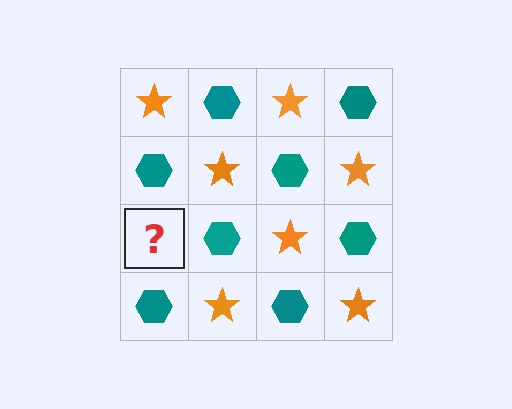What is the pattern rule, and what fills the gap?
The rule is that it alternates orange star and teal hexagon in a checkerboard pattern. The gap should be filled with an orange star.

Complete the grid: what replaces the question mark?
The question mark should be replaced with an orange star.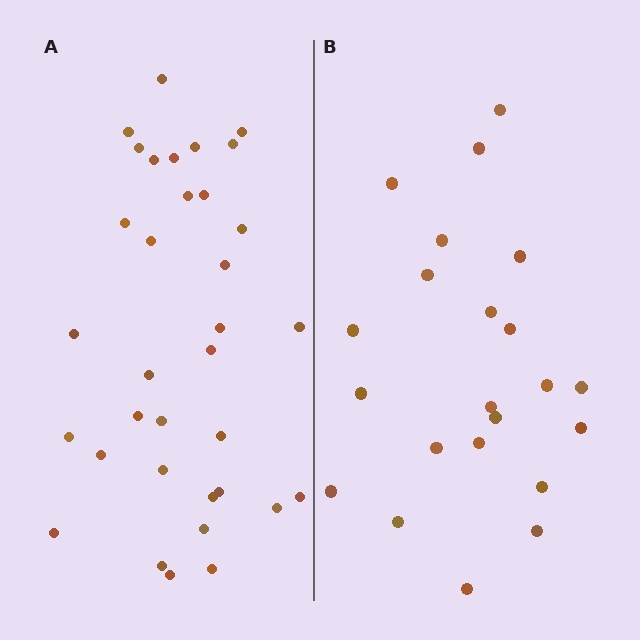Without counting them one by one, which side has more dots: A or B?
Region A (the left region) has more dots.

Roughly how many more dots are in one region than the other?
Region A has roughly 12 or so more dots than region B.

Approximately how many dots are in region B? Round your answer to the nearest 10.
About 20 dots. (The exact count is 22, which rounds to 20.)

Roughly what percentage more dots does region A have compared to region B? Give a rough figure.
About 55% more.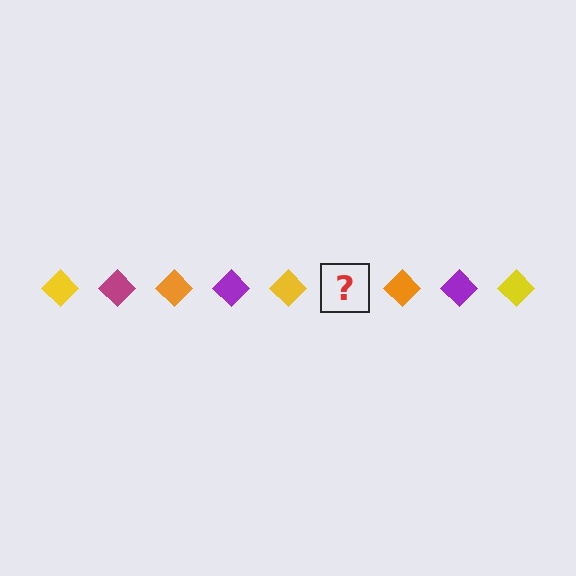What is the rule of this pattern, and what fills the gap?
The rule is that the pattern cycles through yellow, magenta, orange, purple diamonds. The gap should be filled with a magenta diamond.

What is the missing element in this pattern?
The missing element is a magenta diamond.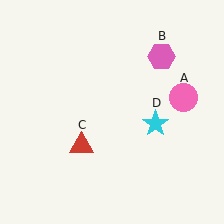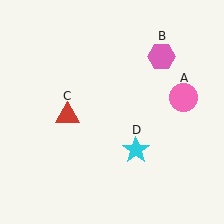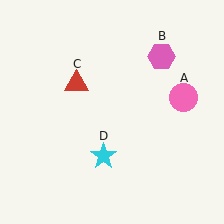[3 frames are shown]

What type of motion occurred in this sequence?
The red triangle (object C), cyan star (object D) rotated clockwise around the center of the scene.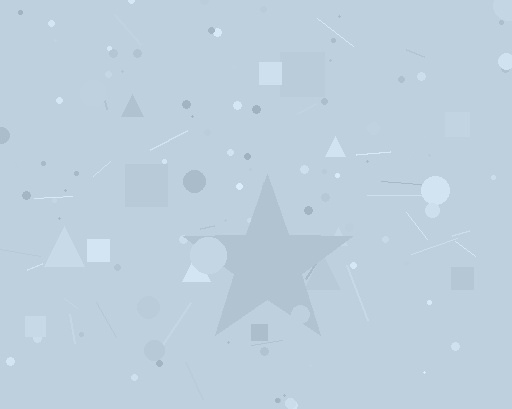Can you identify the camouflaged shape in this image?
The camouflaged shape is a star.